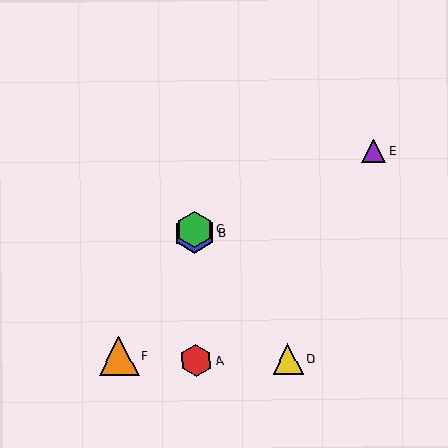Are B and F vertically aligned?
No, B is at x≈195 and F is at x≈119.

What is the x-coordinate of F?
Object F is at x≈119.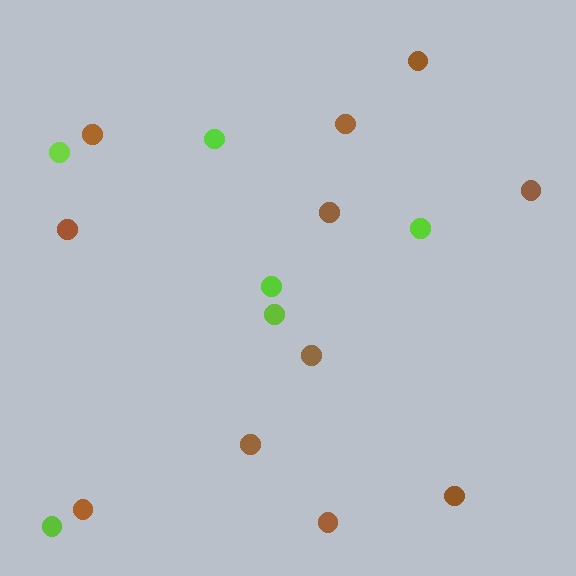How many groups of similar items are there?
There are 2 groups: one group of lime circles (6) and one group of brown circles (11).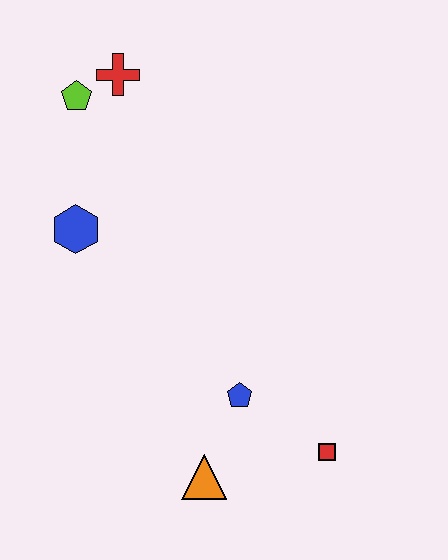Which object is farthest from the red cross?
The red square is farthest from the red cross.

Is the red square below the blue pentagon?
Yes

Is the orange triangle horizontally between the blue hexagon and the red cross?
No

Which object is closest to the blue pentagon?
The orange triangle is closest to the blue pentagon.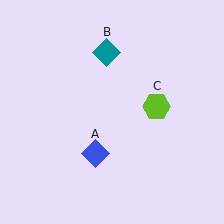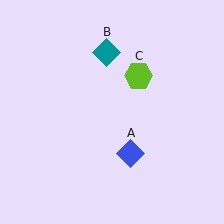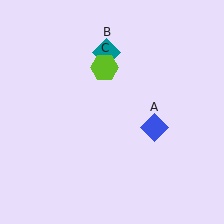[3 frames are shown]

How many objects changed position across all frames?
2 objects changed position: blue diamond (object A), lime hexagon (object C).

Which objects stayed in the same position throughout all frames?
Teal diamond (object B) remained stationary.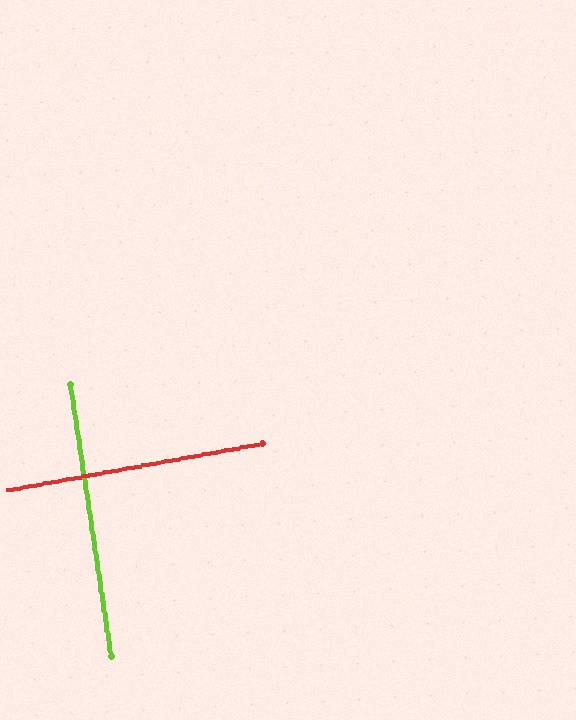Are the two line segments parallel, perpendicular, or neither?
Perpendicular — they meet at approximately 88°.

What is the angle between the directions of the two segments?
Approximately 88 degrees.